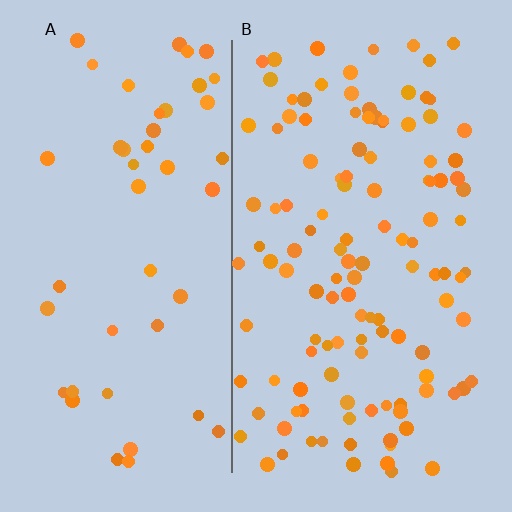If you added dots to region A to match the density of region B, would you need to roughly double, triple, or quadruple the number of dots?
Approximately triple.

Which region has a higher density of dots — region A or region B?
B (the right).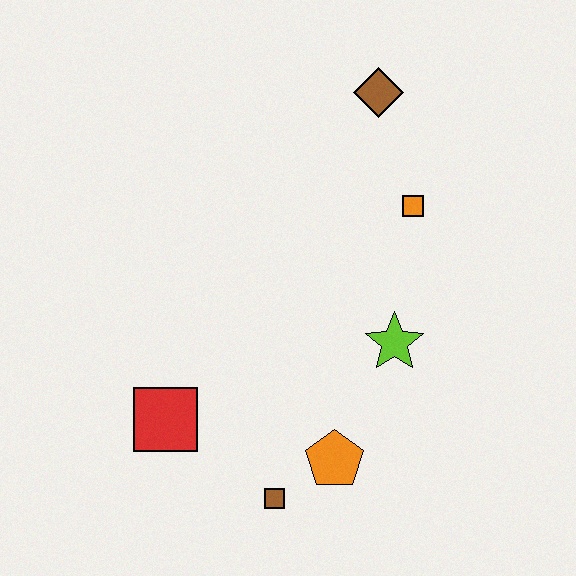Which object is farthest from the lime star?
The brown diamond is farthest from the lime star.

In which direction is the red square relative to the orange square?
The red square is to the left of the orange square.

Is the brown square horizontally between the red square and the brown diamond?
Yes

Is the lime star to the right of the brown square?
Yes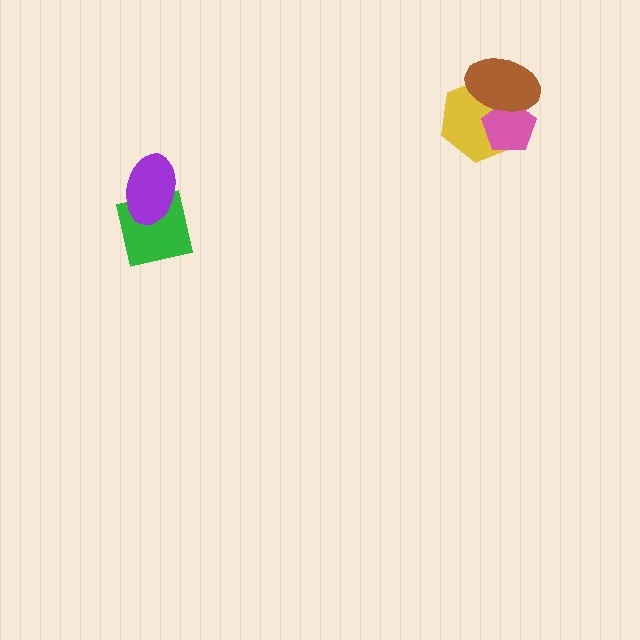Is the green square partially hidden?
Yes, it is partially covered by another shape.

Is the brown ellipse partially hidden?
No, no other shape covers it.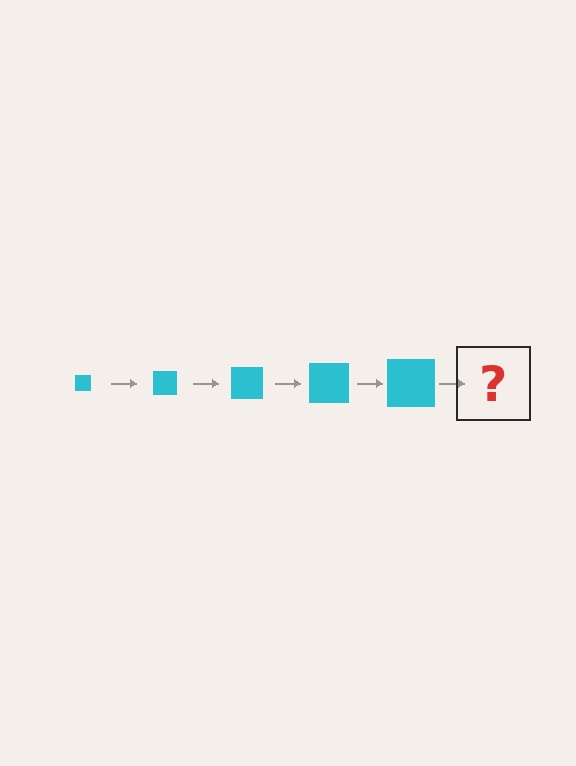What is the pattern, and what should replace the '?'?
The pattern is that the square gets progressively larger each step. The '?' should be a cyan square, larger than the previous one.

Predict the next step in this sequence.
The next step is a cyan square, larger than the previous one.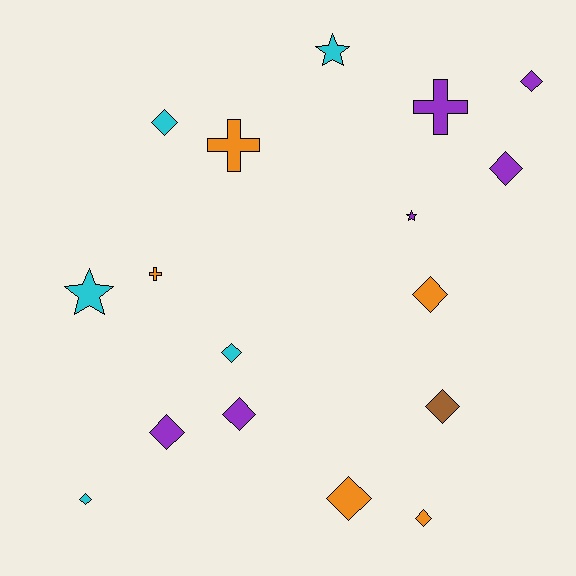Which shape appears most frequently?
Diamond, with 11 objects.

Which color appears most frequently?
Purple, with 6 objects.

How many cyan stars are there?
There are 2 cyan stars.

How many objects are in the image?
There are 17 objects.